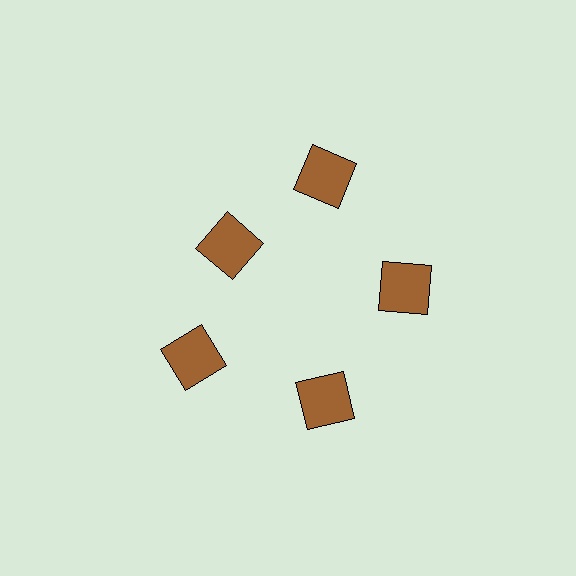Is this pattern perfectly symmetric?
No. The 5 brown squares are arranged in a ring, but one element near the 10 o'clock position is pulled inward toward the center, breaking the 5-fold rotational symmetry.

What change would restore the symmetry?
The symmetry would be restored by moving it outward, back onto the ring so that all 5 squares sit at equal angles and equal distance from the center.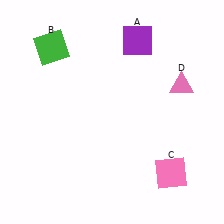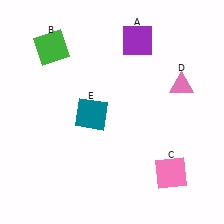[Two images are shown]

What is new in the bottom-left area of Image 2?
A teal square (E) was added in the bottom-left area of Image 2.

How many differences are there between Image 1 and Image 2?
There is 1 difference between the two images.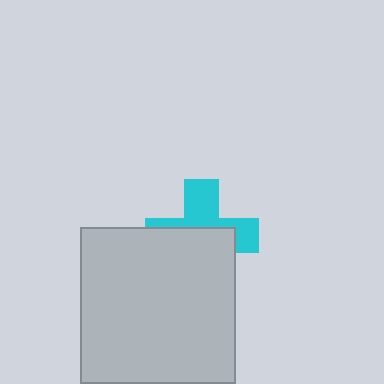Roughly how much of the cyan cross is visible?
About half of it is visible (roughly 46%).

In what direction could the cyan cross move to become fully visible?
The cyan cross could move up. That would shift it out from behind the light gray square entirely.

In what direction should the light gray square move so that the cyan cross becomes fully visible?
The light gray square should move down. That is the shortest direction to clear the overlap and leave the cyan cross fully visible.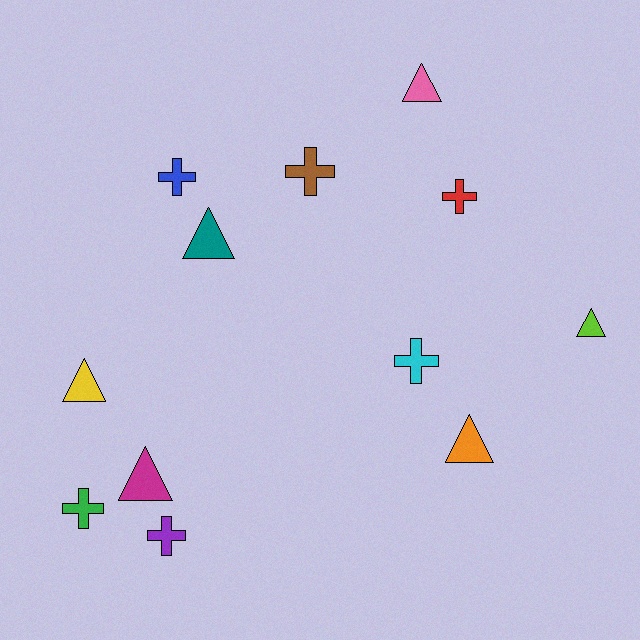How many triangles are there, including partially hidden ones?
There are 6 triangles.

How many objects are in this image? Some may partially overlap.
There are 12 objects.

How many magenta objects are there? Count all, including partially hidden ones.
There is 1 magenta object.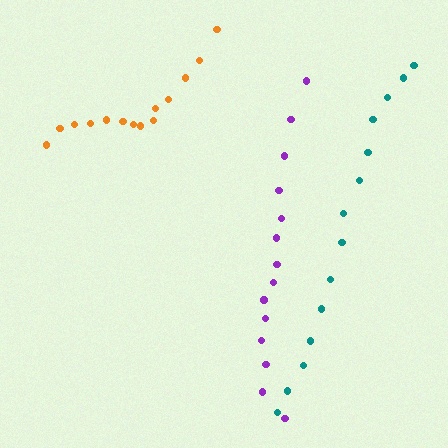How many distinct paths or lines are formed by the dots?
There are 3 distinct paths.